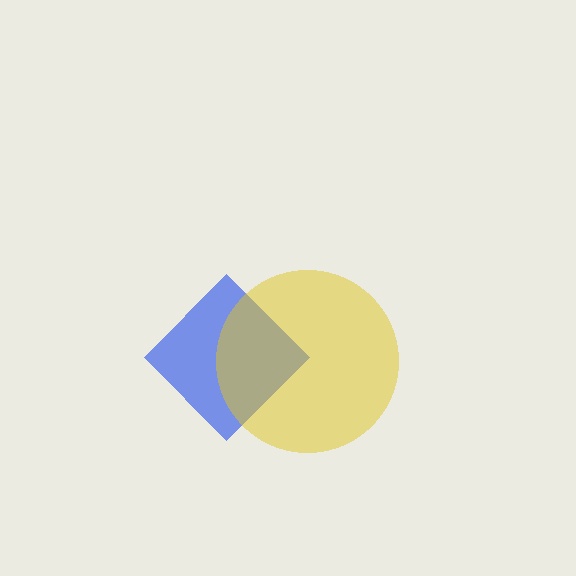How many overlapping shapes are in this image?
There are 2 overlapping shapes in the image.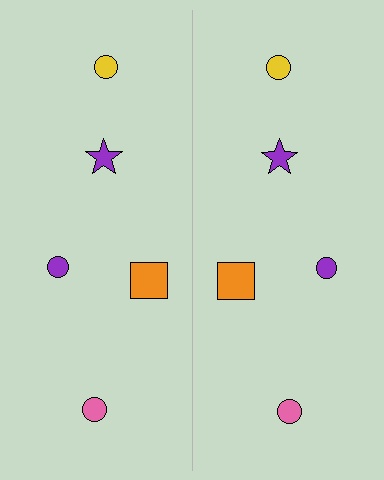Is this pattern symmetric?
Yes, this pattern has bilateral (reflection) symmetry.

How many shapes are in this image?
There are 10 shapes in this image.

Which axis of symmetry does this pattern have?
The pattern has a vertical axis of symmetry running through the center of the image.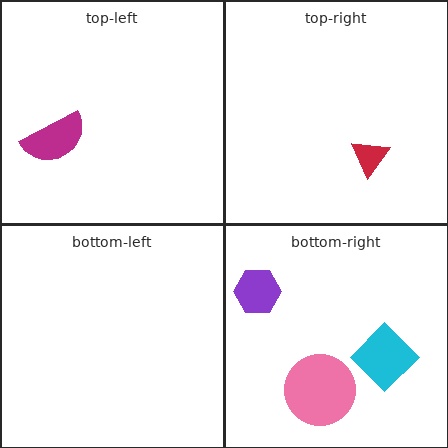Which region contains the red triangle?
The top-right region.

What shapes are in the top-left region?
The magenta semicircle.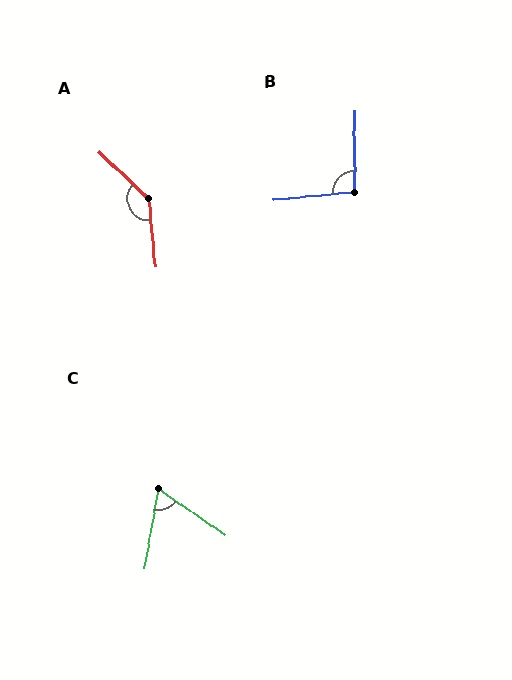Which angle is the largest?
A, at approximately 139 degrees.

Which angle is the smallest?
C, at approximately 65 degrees.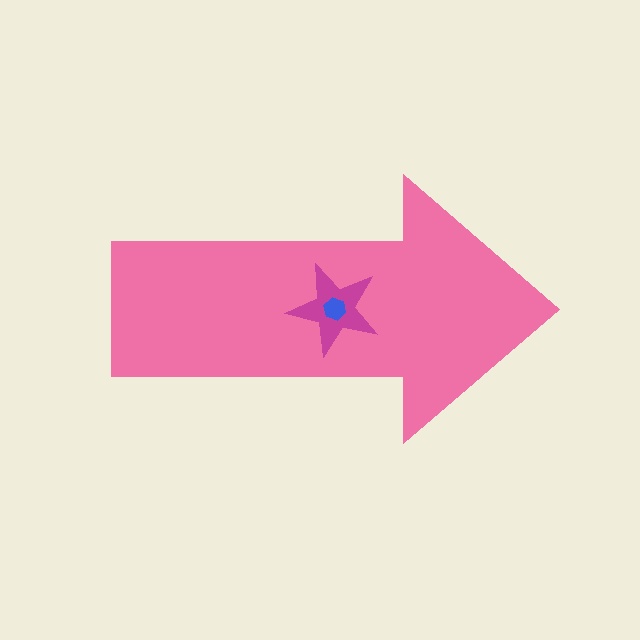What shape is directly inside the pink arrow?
The magenta star.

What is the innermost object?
The blue hexagon.